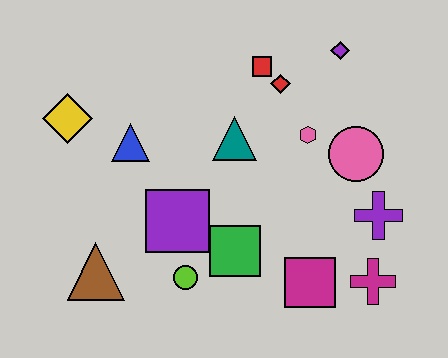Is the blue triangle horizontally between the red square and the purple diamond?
No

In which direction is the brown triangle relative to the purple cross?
The brown triangle is to the left of the purple cross.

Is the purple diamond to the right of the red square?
Yes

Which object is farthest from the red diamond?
The brown triangle is farthest from the red diamond.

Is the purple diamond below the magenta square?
No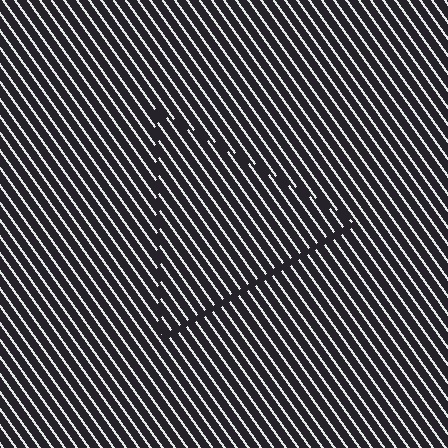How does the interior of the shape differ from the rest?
The interior of the shape contains the same grating, shifted by half a period — the contour is defined by the phase discontinuity where line-ends from the inner and outer gratings abut.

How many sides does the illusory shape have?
3 sides — the line-ends trace a triangle.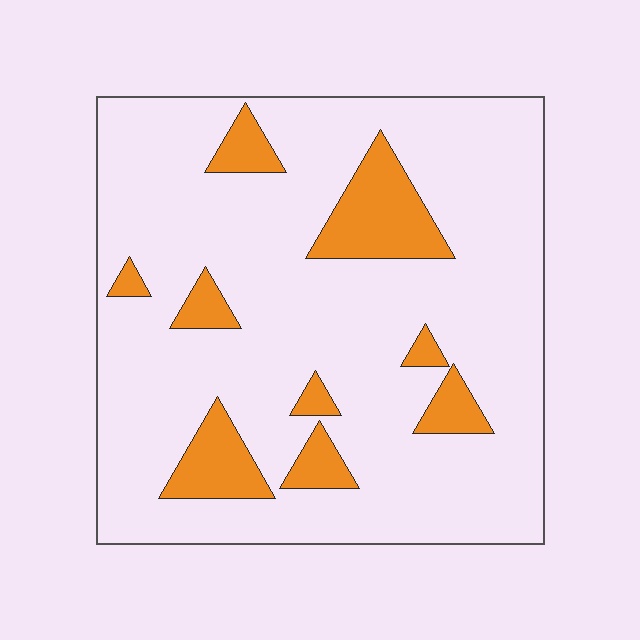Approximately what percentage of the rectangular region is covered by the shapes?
Approximately 15%.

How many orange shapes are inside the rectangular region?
9.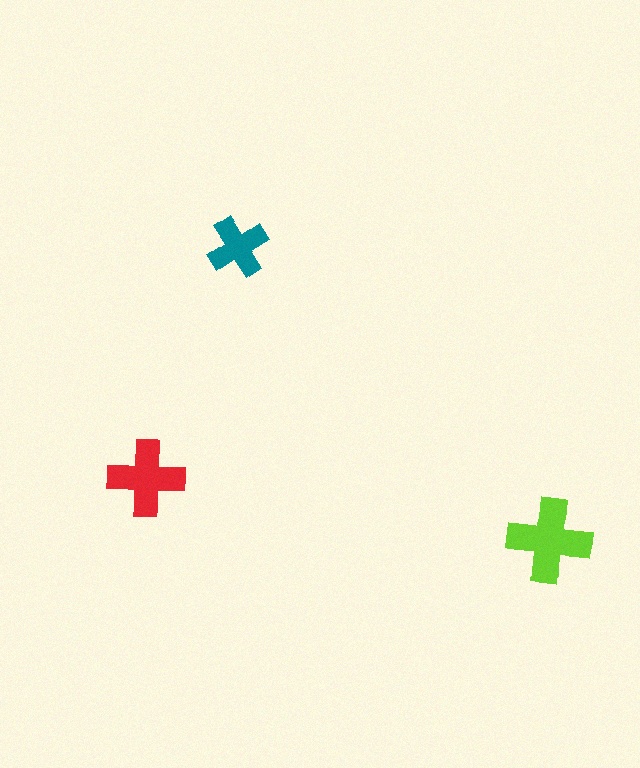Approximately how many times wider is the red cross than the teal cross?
About 1.5 times wider.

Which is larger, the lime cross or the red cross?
The lime one.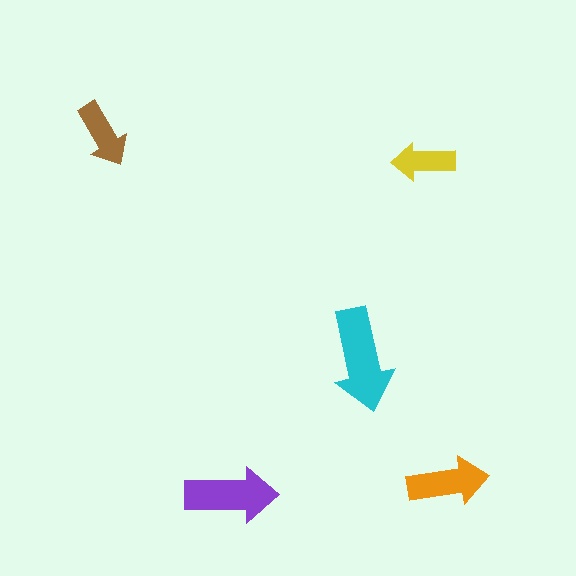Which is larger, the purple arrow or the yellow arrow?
The purple one.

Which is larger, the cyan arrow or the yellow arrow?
The cyan one.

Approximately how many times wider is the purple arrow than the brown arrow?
About 1.5 times wider.